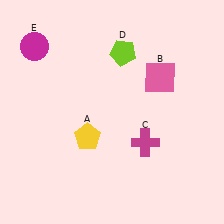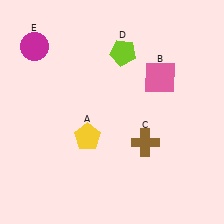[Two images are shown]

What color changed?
The cross (C) changed from magenta in Image 1 to brown in Image 2.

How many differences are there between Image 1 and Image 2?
There is 1 difference between the two images.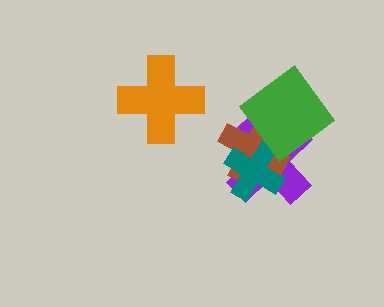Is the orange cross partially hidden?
No, no other shape covers it.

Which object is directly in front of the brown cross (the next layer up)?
The teal cross is directly in front of the brown cross.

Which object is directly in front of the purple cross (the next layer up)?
The brown cross is directly in front of the purple cross.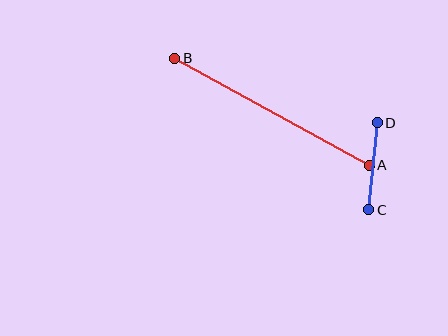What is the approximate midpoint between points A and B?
The midpoint is at approximately (272, 112) pixels.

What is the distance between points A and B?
The distance is approximately 222 pixels.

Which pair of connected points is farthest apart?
Points A and B are farthest apart.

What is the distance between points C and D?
The distance is approximately 87 pixels.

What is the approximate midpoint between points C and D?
The midpoint is at approximately (373, 166) pixels.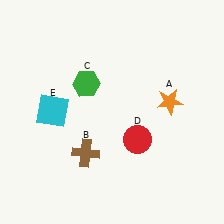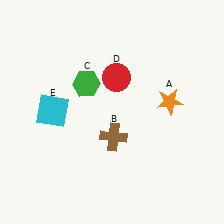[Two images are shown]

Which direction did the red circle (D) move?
The red circle (D) moved up.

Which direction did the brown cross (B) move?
The brown cross (B) moved right.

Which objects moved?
The objects that moved are: the brown cross (B), the red circle (D).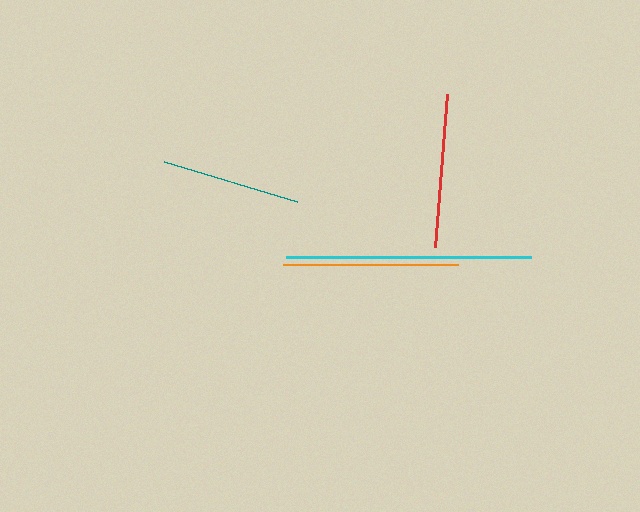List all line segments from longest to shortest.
From longest to shortest: cyan, orange, red, teal.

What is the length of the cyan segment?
The cyan segment is approximately 245 pixels long.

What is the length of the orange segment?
The orange segment is approximately 175 pixels long.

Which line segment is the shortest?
The teal line is the shortest at approximately 139 pixels.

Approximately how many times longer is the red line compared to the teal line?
The red line is approximately 1.1 times the length of the teal line.